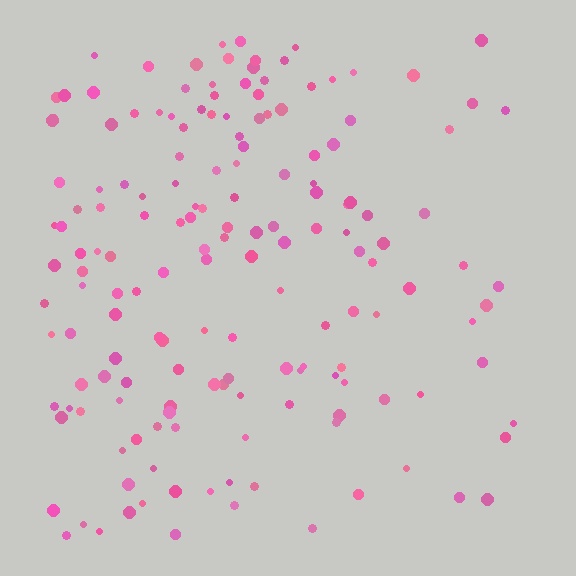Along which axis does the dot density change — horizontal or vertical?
Horizontal.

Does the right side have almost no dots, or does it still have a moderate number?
Still a moderate number, just noticeably fewer than the left.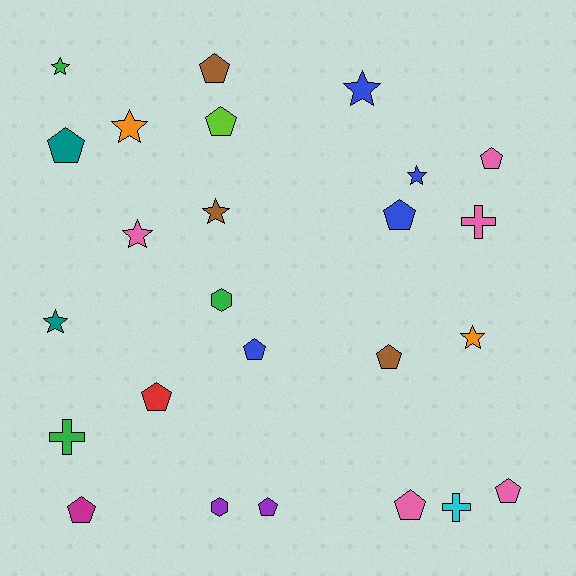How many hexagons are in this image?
There are 2 hexagons.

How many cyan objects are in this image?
There is 1 cyan object.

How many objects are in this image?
There are 25 objects.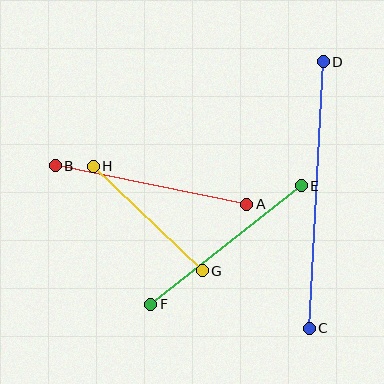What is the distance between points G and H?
The distance is approximately 151 pixels.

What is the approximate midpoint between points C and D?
The midpoint is at approximately (316, 195) pixels.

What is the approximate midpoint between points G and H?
The midpoint is at approximately (148, 219) pixels.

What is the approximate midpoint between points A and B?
The midpoint is at approximately (151, 185) pixels.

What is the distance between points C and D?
The distance is approximately 267 pixels.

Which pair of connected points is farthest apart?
Points C and D are farthest apart.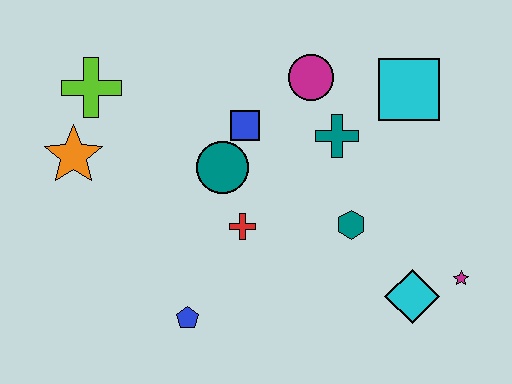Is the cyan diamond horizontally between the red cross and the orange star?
No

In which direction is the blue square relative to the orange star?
The blue square is to the right of the orange star.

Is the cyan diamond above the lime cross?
No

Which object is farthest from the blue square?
The magenta star is farthest from the blue square.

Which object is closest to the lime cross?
The orange star is closest to the lime cross.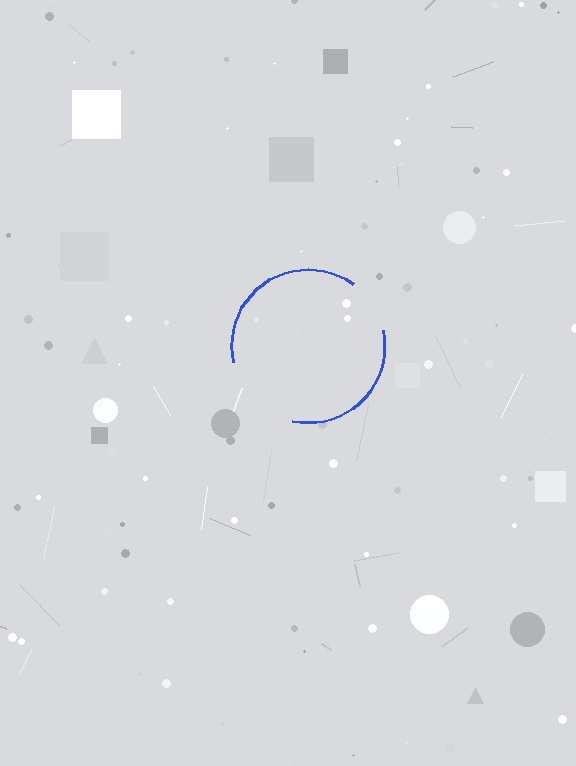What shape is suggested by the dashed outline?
The dashed outline suggests a circle.